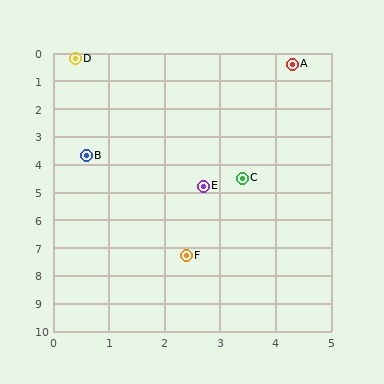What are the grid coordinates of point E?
Point E is at approximately (2.7, 4.8).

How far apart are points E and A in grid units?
Points E and A are about 4.7 grid units apart.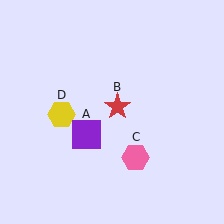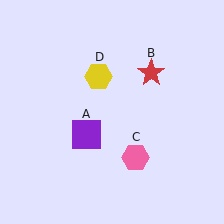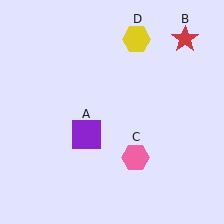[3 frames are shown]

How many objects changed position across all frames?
2 objects changed position: red star (object B), yellow hexagon (object D).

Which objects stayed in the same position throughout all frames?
Purple square (object A) and pink hexagon (object C) remained stationary.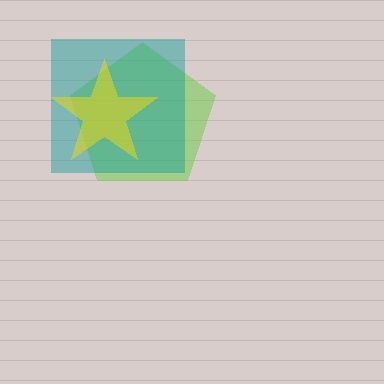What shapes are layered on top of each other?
The layered shapes are: a lime pentagon, a teal square, a yellow star.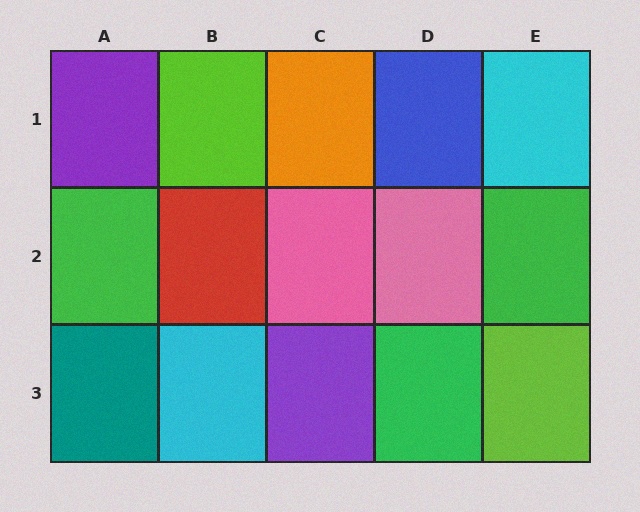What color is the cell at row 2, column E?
Green.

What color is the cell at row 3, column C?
Purple.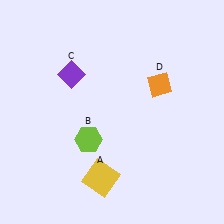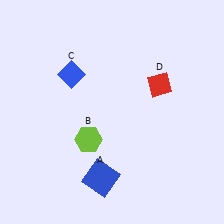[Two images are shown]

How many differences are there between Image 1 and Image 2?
There are 3 differences between the two images.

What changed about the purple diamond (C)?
In Image 1, C is purple. In Image 2, it changed to blue.